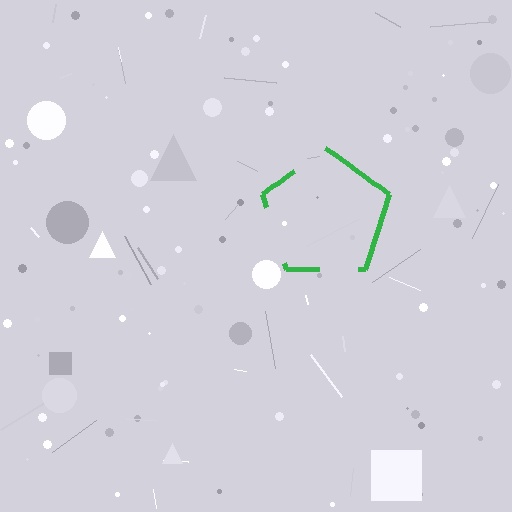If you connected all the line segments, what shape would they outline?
They would outline a pentagon.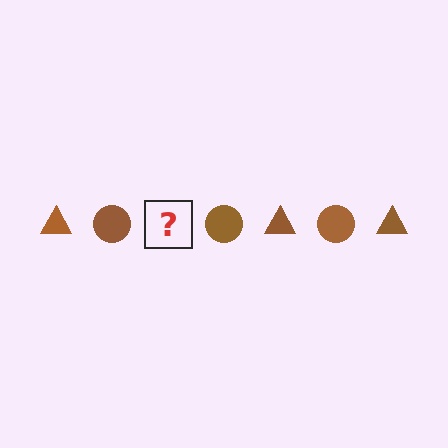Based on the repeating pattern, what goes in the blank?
The blank should be a brown triangle.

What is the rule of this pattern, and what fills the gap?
The rule is that the pattern cycles through triangle, circle shapes in brown. The gap should be filled with a brown triangle.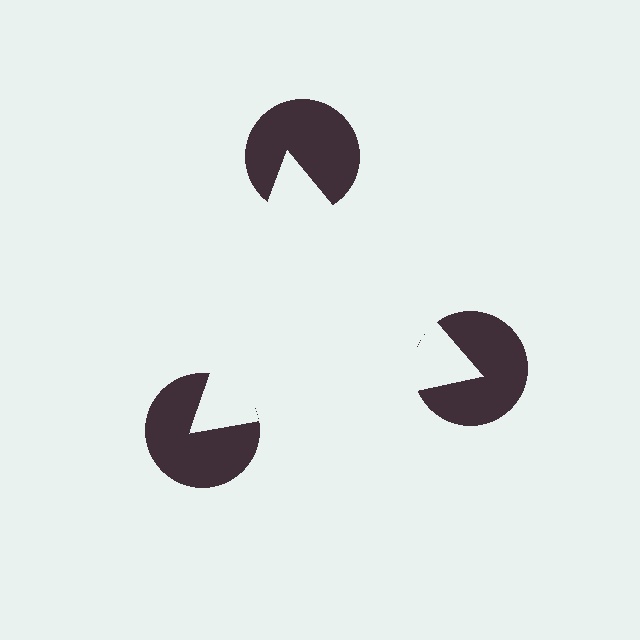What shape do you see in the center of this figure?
An illusory triangle — its edges are inferred from the aligned wedge cuts in the pac-man discs, not physically drawn.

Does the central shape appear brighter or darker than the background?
It typically appears slightly brighter than the background, even though no actual brightness change is drawn.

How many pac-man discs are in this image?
There are 3 — one at each vertex of the illusory triangle.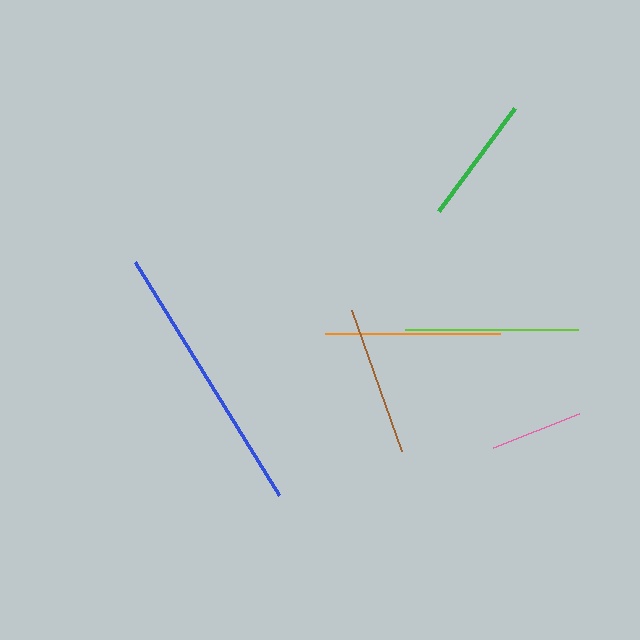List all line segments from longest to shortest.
From longest to shortest: blue, orange, lime, brown, green, pink.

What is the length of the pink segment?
The pink segment is approximately 92 pixels long.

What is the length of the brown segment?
The brown segment is approximately 150 pixels long.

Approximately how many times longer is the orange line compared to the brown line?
The orange line is approximately 1.2 times the length of the brown line.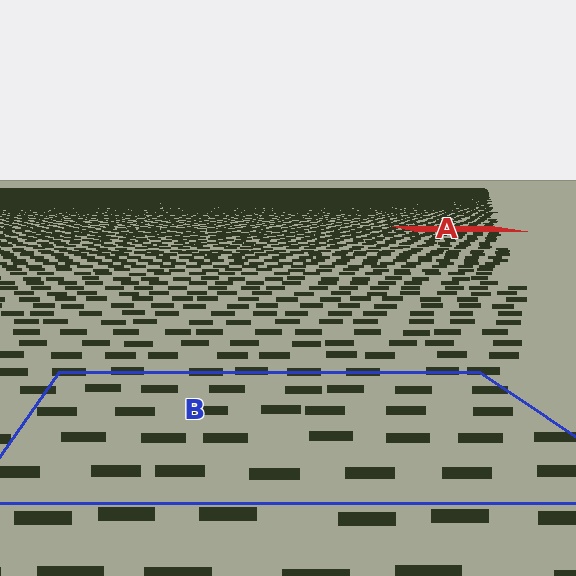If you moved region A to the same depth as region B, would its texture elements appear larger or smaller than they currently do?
They would appear larger. At a closer depth, the same texture elements are projected at a bigger on-screen size.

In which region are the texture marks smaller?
The texture marks are smaller in region A, because it is farther away.